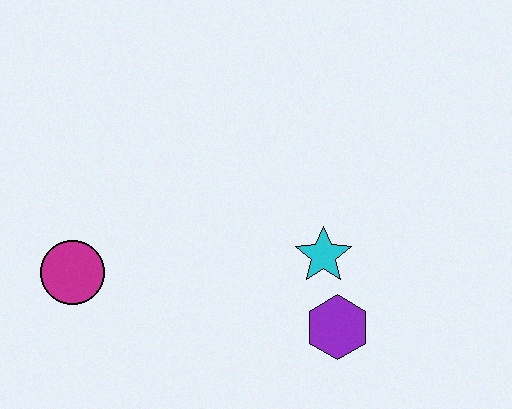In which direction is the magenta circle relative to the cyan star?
The magenta circle is to the left of the cyan star.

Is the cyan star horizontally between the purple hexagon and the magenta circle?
Yes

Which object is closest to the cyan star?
The purple hexagon is closest to the cyan star.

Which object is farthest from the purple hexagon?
The magenta circle is farthest from the purple hexagon.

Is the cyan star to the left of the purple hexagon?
Yes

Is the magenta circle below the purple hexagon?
No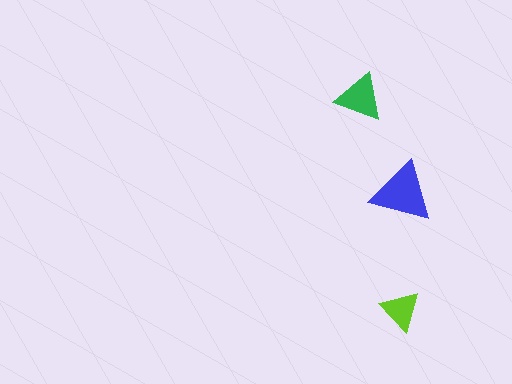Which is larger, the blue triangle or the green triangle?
The blue one.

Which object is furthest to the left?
The green triangle is leftmost.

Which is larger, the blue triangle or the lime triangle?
The blue one.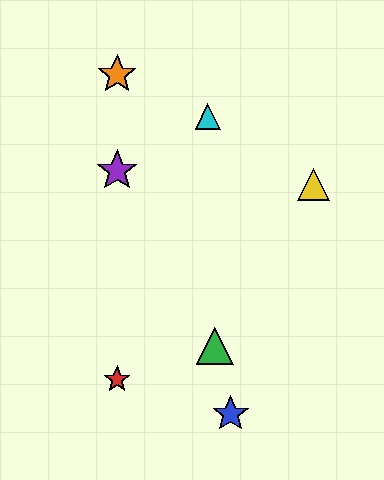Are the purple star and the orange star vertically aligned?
Yes, both are at x≈117.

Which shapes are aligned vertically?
The red star, the purple star, the orange star are aligned vertically.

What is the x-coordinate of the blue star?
The blue star is at x≈231.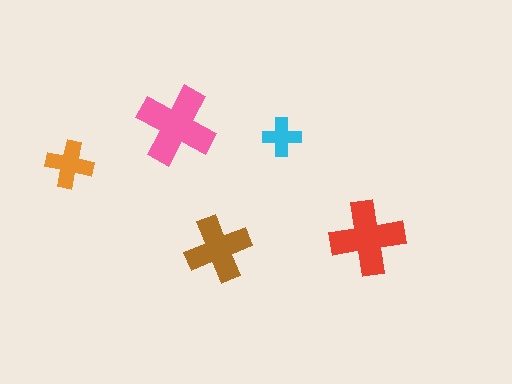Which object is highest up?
The pink cross is topmost.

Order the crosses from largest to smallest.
the pink one, the red one, the brown one, the orange one, the cyan one.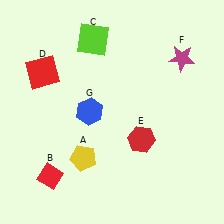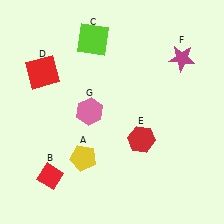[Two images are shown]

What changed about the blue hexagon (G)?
In Image 1, G is blue. In Image 2, it changed to pink.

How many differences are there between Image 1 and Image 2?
There is 1 difference between the two images.